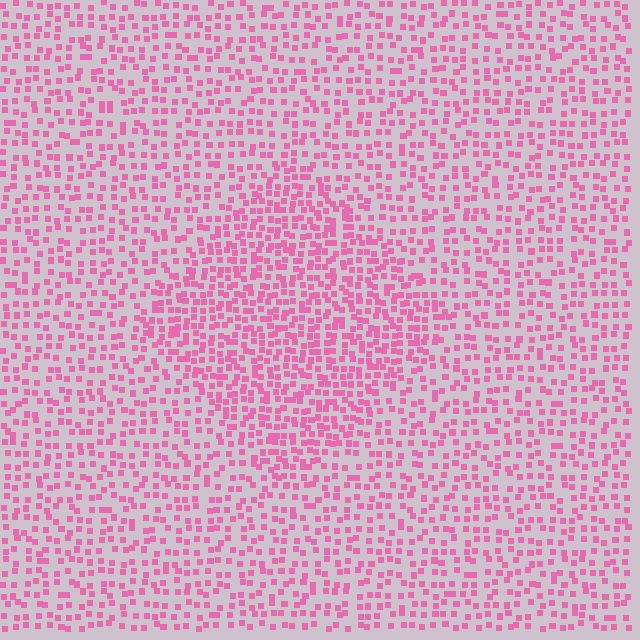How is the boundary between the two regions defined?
The boundary is defined by a change in element density (approximately 1.7x ratio). All elements are the same color, size, and shape.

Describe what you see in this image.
The image contains small pink elements arranged at two different densities. A diamond-shaped region is visible where the elements are more densely packed than the surrounding area.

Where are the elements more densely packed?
The elements are more densely packed inside the diamond boundary.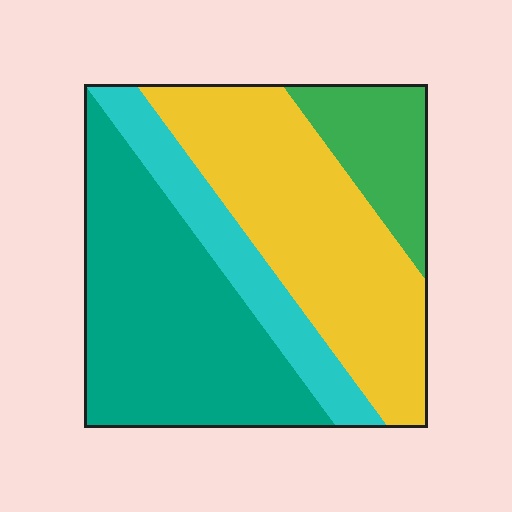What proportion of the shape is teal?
Teal covers about 35% of the shape.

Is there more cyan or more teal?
Teal.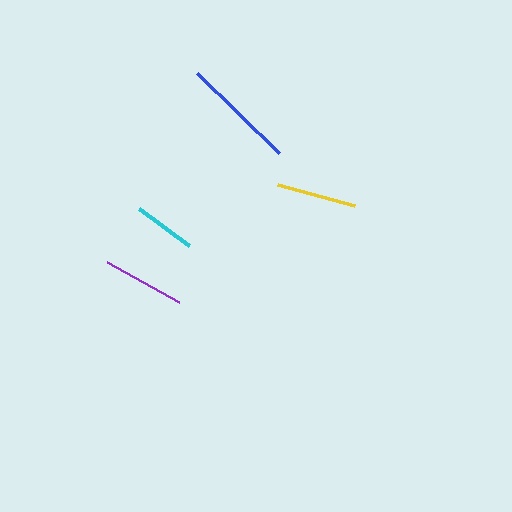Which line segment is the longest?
The blue line is the longest at approximately 114 pixels.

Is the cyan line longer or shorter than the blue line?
The blue line is longer than the cyan line.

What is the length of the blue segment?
The blue segment is approximately 114 pixels long.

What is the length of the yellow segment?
The yellow segment is approximately 81 pixels long.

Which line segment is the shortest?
The cyan line is the shortest at approximately 62 pixels.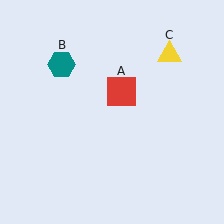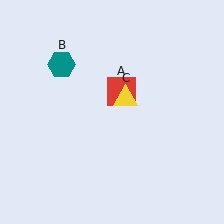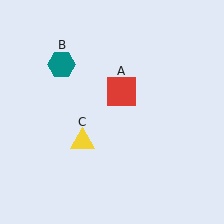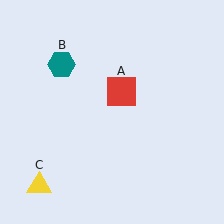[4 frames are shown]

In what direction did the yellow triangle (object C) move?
The yellow triangle (object C) moved down and to the left.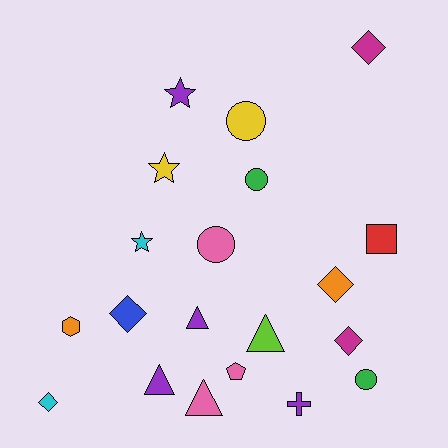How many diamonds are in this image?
There are 5 diamonds.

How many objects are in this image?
There are 20 objects.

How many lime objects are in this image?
There is 1 lime object.